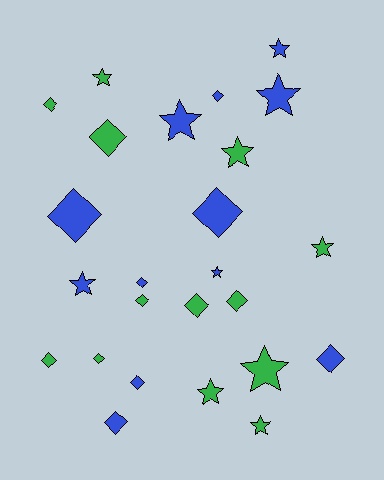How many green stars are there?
There are 6 green stars.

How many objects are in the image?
There are 25 objects.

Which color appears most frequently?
Green, with 13 objects.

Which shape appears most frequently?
Diamond, with 14 objects.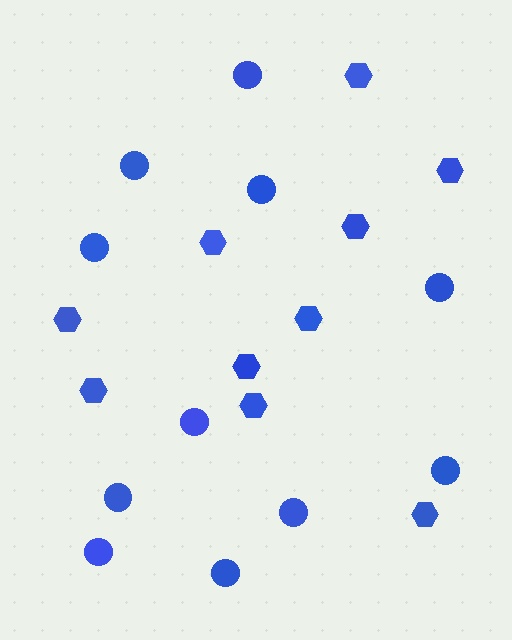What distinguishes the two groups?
There are 2 groups: one group of circles (11) and one group of hexagons (10).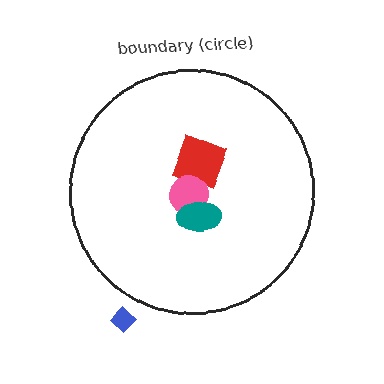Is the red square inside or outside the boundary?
Inside.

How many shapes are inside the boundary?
3 inside, 1 outside.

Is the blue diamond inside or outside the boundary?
Outside.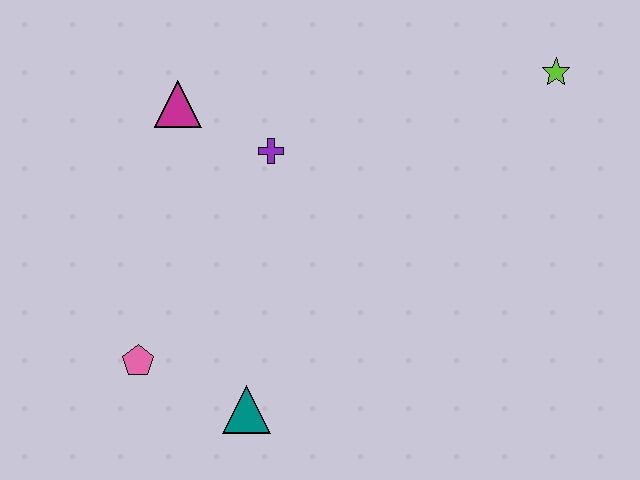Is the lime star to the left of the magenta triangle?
No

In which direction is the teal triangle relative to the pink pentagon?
The teal triangle is to the right of the pink pentagon.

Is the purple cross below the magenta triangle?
Yes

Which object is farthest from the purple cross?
The lime star is farthest from the purple cross.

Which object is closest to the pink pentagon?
The teal triangle is closest to the pink pentagon.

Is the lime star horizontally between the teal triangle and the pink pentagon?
No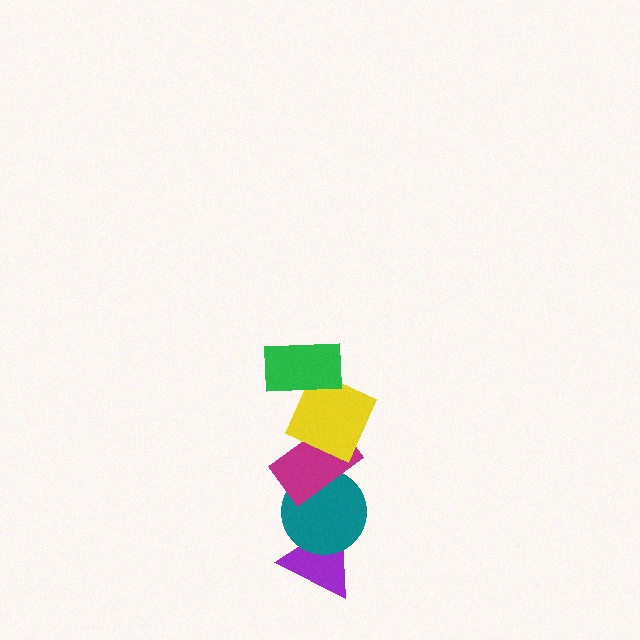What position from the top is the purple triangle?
The purple triangle is 5th from the top.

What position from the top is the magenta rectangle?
The magenta rectangle is 3rd from the top.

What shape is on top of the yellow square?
The green rectangle is on top of the yellow square.